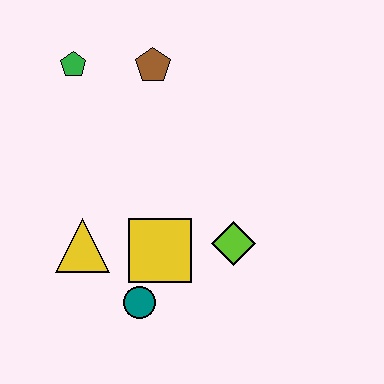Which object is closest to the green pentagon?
The brown pentagon is closest to the green pentagon.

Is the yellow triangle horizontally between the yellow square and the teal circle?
No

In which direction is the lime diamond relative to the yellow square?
The lime diamond is to the right of the yellow square.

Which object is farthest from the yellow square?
The green pentagon is farthest from the yellow square.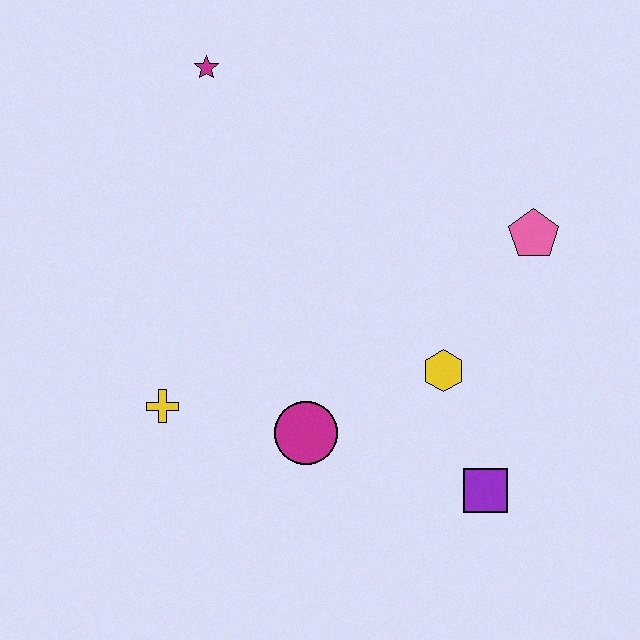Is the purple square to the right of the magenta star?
Yes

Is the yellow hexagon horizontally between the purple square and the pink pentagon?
No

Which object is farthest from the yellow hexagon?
The magenta star is farthest from the yellow hexagon.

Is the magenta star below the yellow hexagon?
No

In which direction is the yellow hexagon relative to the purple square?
The yellow hexagon is above the purple square.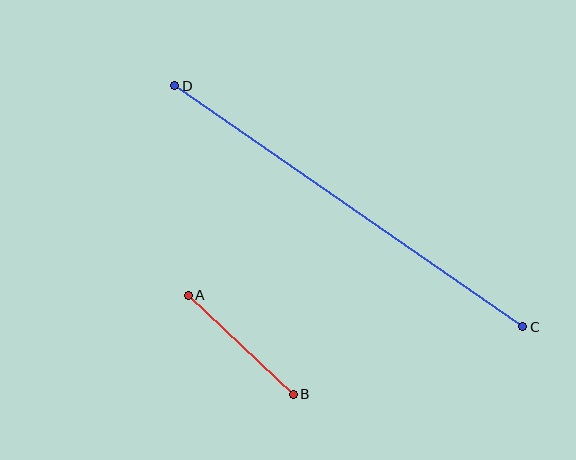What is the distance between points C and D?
The distance is approximately 423 pixels.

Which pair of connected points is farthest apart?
Points C and D are farthest apart.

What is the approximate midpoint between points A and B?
The midpoint is at approximately (241, 345) pixels.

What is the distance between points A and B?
The distance is approximately 144 pixels.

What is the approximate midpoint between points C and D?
The midpoint is at approximately (349, 206) pixels.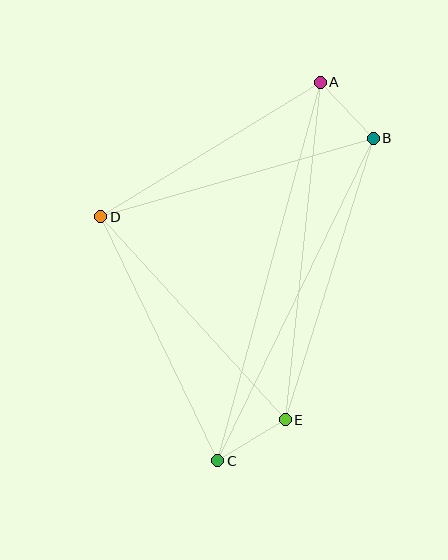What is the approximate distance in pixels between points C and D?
The distance between C and D is approximately 271 pixels.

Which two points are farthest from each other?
Points A and C are farthest from each other.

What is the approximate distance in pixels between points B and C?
The distance between B and C is approximately 358 pixels.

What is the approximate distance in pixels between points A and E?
The distance between A and E is approximately 339 pixels.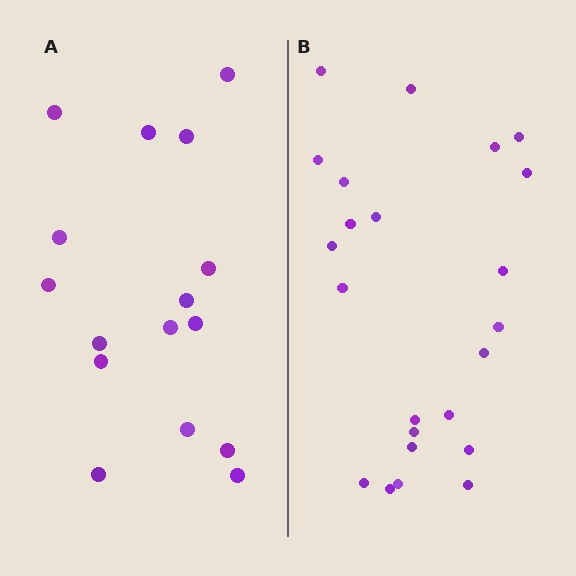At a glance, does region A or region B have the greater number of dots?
Region B (the right region) has more dots.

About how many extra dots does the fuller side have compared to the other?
Region B has roughly 8 or so more dots than region A.